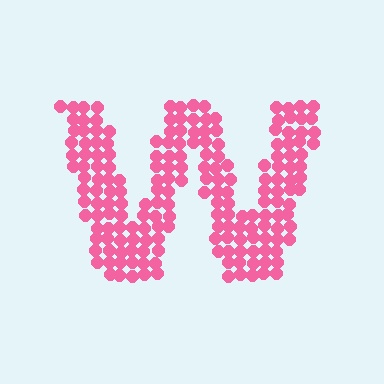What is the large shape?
The large shape is the letter W.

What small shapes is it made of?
It is made of small circles.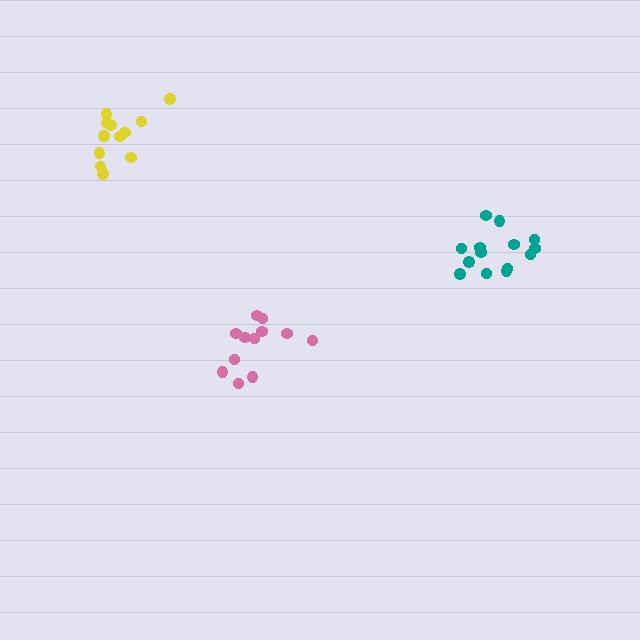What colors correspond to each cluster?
The clusters are colored: teal, pink, yellow.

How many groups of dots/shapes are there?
There are 3 groups.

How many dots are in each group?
Group 1: 14 dots, Group 2: 12 dots, Group 3: 12 dots (38 total).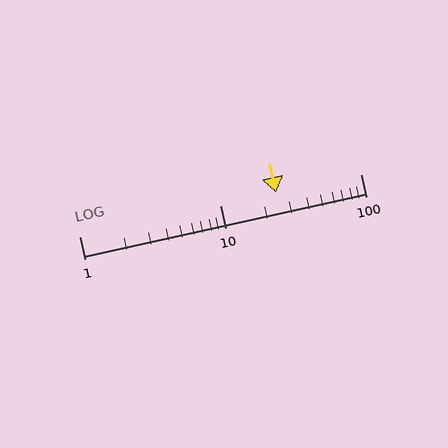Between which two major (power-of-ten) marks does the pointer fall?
The pointer is between 10 and 100.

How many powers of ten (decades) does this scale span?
The scale spans 2 decades, from 1 to 100.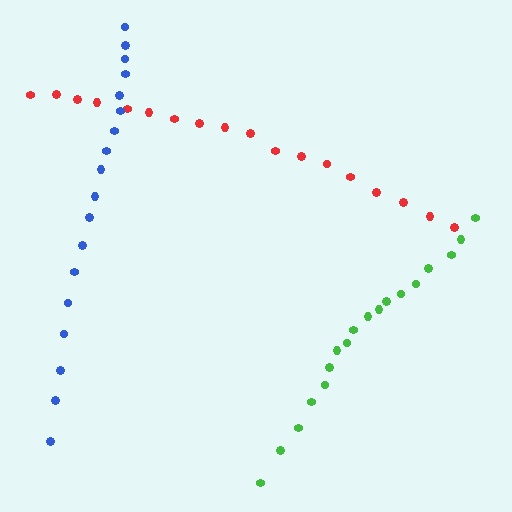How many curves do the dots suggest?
There are 3 distinct paths.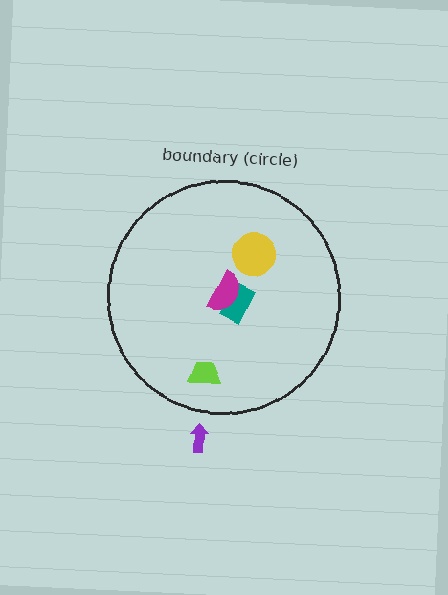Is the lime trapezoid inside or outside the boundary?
Inside.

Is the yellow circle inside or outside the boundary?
Inside.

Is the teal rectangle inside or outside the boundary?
Inside.